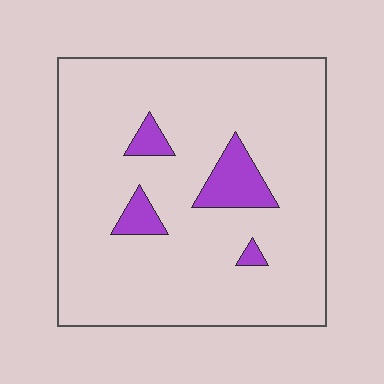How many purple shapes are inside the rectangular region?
4.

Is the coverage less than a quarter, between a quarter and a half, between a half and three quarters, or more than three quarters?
Less than a quarter.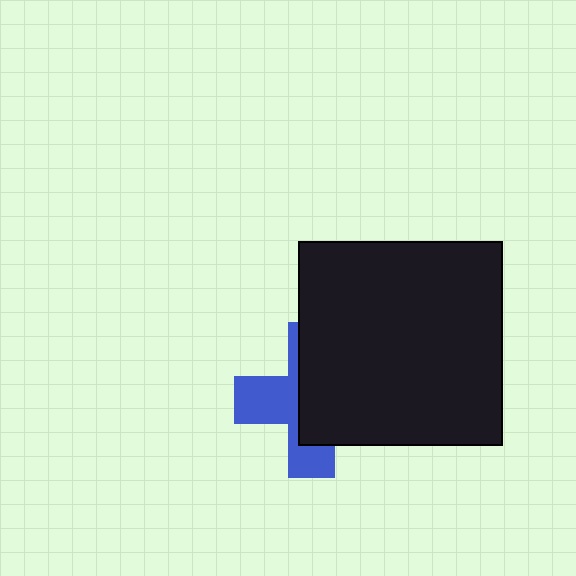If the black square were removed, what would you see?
You would see the complete blue cross.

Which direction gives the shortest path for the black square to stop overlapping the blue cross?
Moving right gives the shortest separation.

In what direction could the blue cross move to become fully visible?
The blue cross could move left. That would shift it out from behind the black square entirely.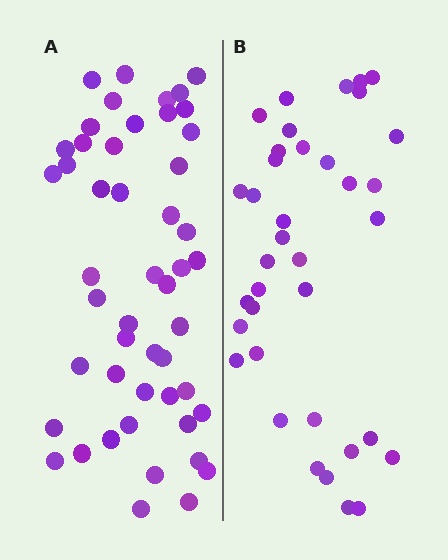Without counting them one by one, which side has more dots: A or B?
Region A (the left region) has more dots.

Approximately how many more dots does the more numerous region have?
Region A has roughly 12 or so more dots than region B.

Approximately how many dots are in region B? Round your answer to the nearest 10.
About 40 dots. (The exact count is 37, which rounds to 40.)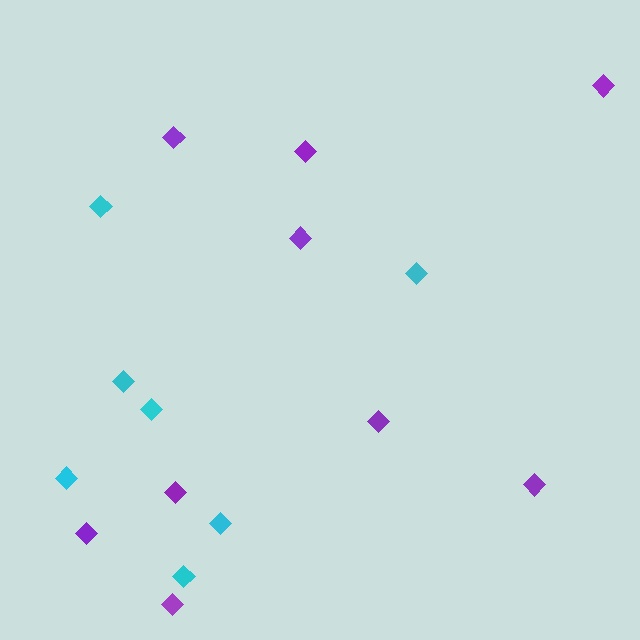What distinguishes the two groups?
There are 2 groups: one group of cyan diamonds (7) and one group of purple diamonds (9).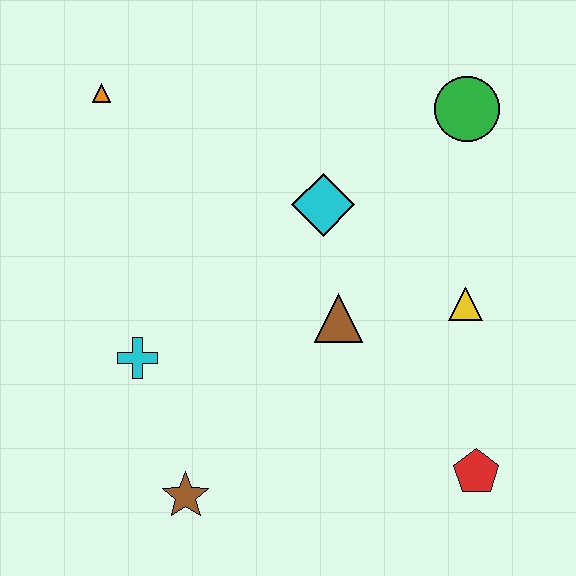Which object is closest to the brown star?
The cyan cross is closest to the brown star.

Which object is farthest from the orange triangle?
The red pentagon is farthest from the orange triangle.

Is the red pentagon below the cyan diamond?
Yes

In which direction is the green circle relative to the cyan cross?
The green circle is to the right of the cyan cross.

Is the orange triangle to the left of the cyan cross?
Yes